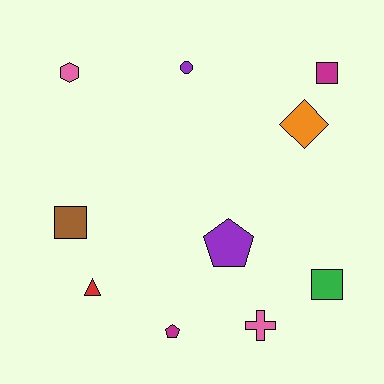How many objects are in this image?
There are 10 objects.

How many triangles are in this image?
There is 1 triangle.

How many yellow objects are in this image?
There are no yellow objects.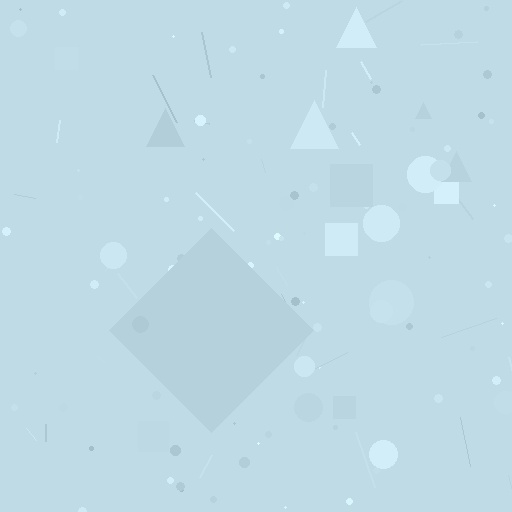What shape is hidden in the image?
A diamond is hidden in the image.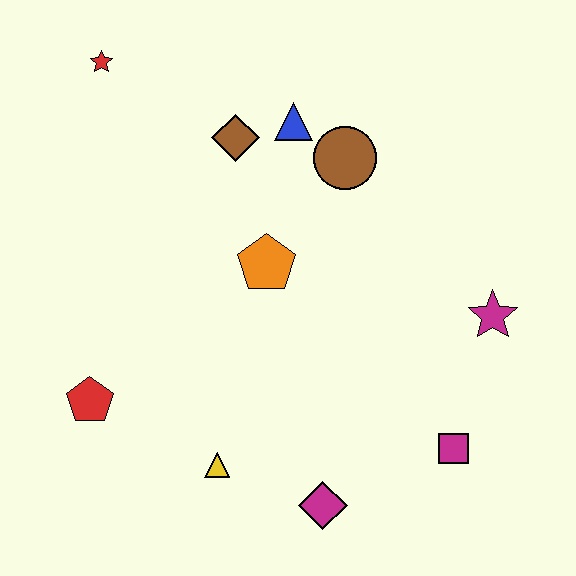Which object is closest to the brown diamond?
The blue triangle is closest to the brown diamond.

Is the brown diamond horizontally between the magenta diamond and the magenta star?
No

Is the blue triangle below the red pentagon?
No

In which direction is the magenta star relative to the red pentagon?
The magenta star is to the right of the red pentagon.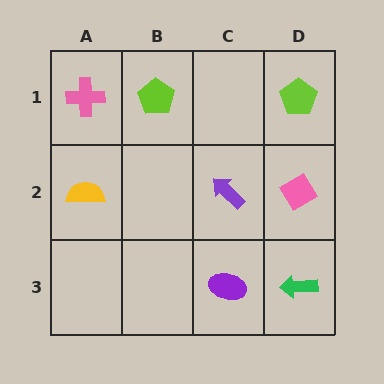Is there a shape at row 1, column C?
No, that cell is empty.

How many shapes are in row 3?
2 shapes.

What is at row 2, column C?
A purple arrow.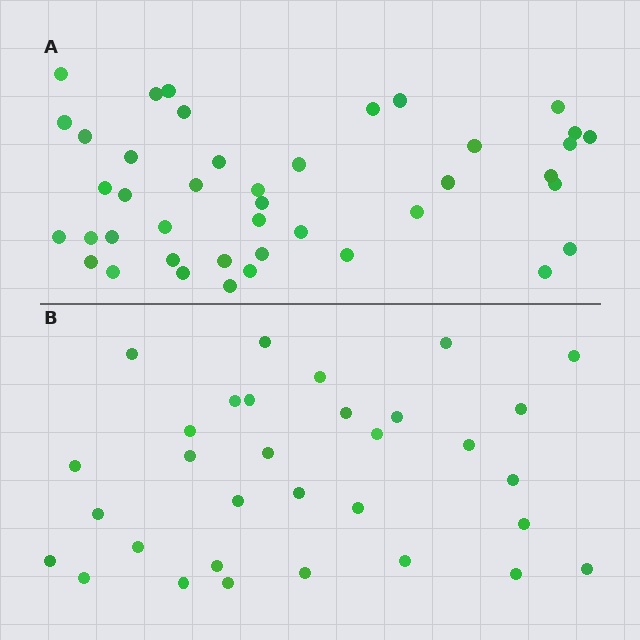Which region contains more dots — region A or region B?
Region A (the top region) has more dots.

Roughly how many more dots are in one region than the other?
Region A has roughly 10 or so more dots than region B.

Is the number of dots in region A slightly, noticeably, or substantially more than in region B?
Region A has noticeably more, but not dramatically so. The ratio is roughly 1.3 to 1.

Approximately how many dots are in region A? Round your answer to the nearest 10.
About 40 dots. (The exact count is 42, which rounds to 40.)